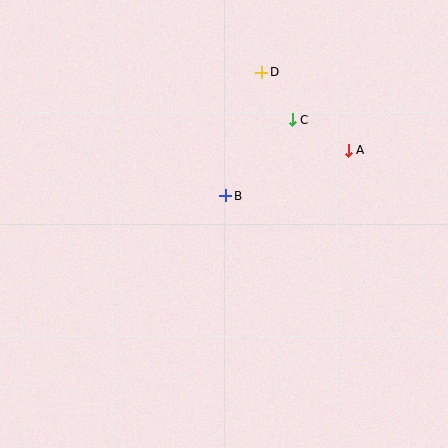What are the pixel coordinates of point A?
Point A is at (348, 150).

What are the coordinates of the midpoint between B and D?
The midpoint between B and D is at (244, 134).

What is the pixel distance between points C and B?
The distance between C and B is 101 pixels.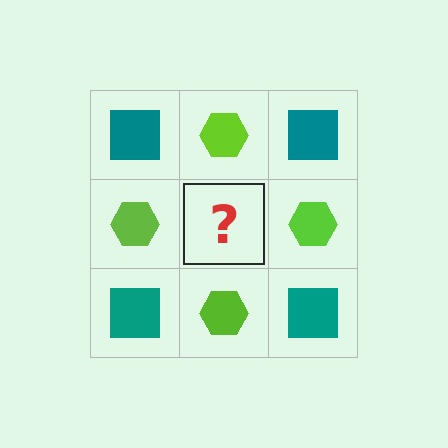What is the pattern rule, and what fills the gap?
The rule is that it alternates teal square and lime hexagon in a checkerboard pattern. The gap should be filled with a teal square.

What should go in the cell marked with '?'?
The missing cell should contain a teal square.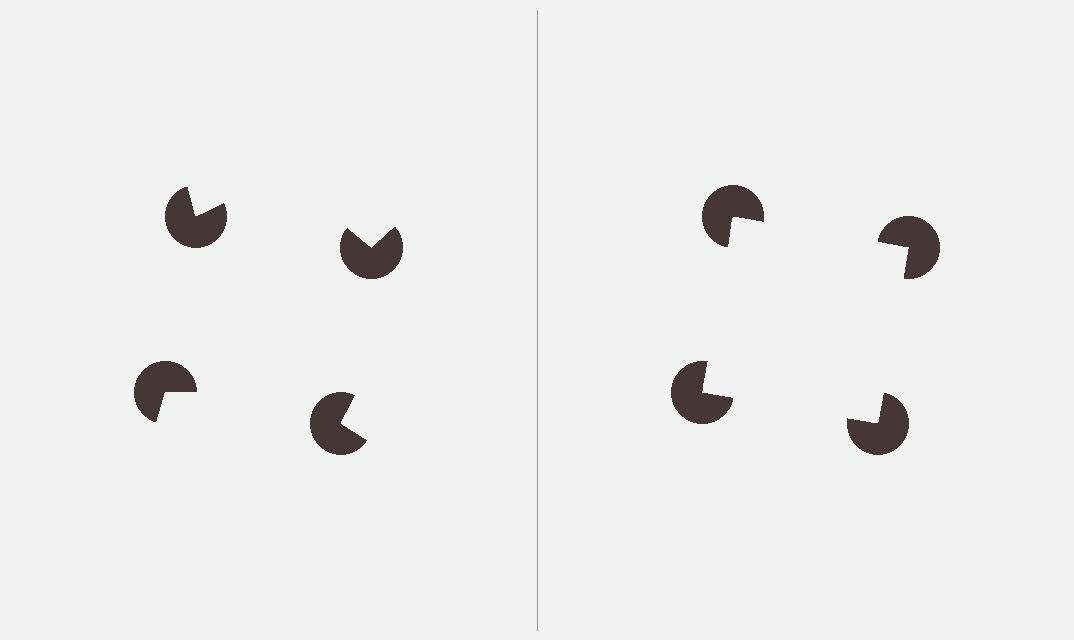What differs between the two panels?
The pac-man discs are positioned identically on both sides; only the wedge orientations differ. On the right they align to a square; on the left they are misaligned.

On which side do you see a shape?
An illusory square appears on the right side. On the left side the wedge cuts are rotated, so no coherent shape forms.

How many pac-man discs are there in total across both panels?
8 — 4 on each side.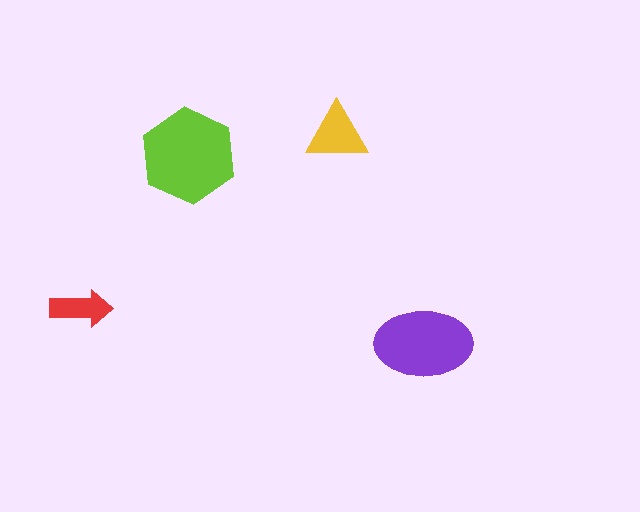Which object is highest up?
The yellow triangle is topmost.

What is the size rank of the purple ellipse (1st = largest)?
2nd.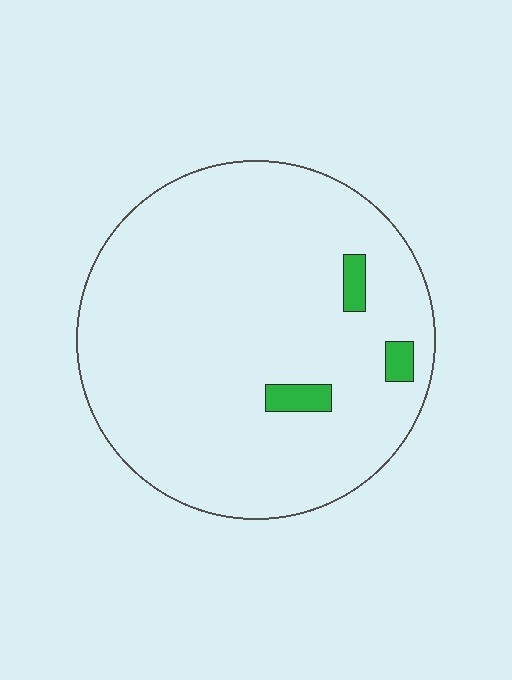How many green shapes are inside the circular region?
3.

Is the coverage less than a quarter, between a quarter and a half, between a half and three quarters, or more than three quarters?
Less than a quarter.